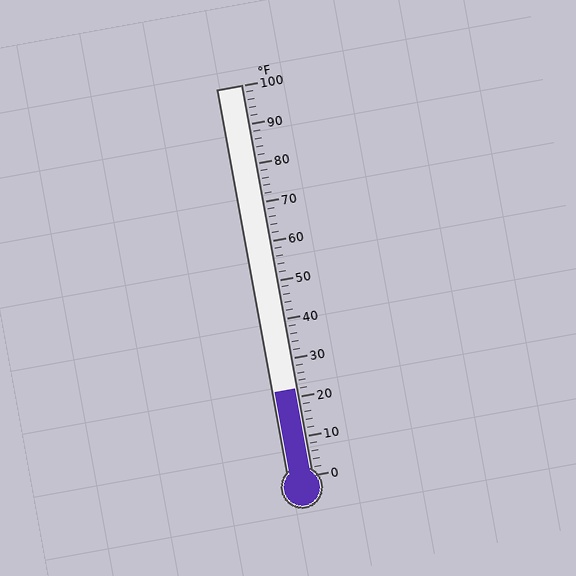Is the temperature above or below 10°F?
The temperature is above 10°F.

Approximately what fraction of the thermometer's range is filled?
The thermometer is filled to approximately 20% of its range.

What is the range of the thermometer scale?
The thermometer scale ranges from 0°F to 100°F.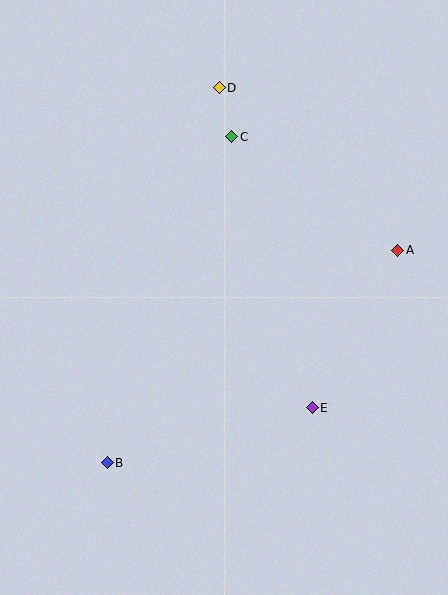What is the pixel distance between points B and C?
The distance between B and C is 349 pixels.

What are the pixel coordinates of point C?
Point C is at (232, 137).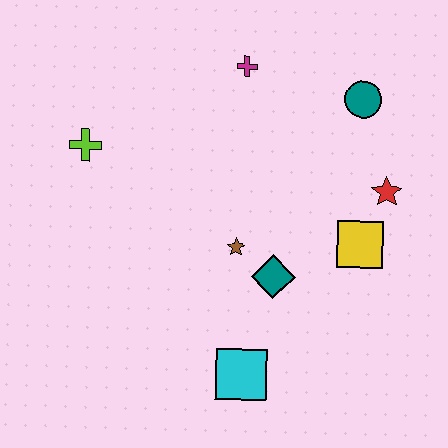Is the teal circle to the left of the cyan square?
No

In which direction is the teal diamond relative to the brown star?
The teal diamond is to the right of the brown star.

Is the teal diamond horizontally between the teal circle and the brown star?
Yes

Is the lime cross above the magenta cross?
No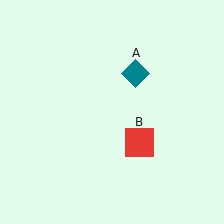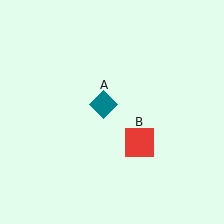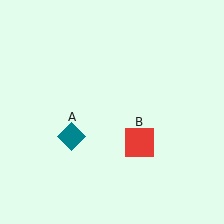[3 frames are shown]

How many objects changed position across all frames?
1 object changed position: teal diamond (object A).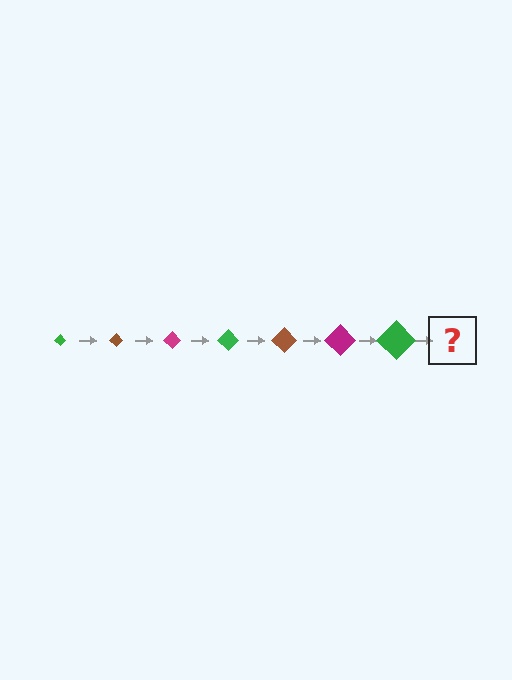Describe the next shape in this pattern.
It should be a brown diamond, larger than the previous one.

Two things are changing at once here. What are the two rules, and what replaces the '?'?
The two rules are that the diamond grows larger each step and the color cycles through green, brown, and magenta. The '?' should be a brown diamond, larger than the previous one.